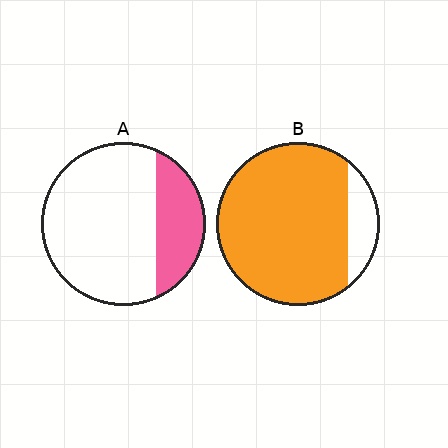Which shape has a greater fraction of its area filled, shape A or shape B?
Shape B.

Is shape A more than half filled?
No.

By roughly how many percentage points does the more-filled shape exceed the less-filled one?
By roughly 60 percentage points (B over A).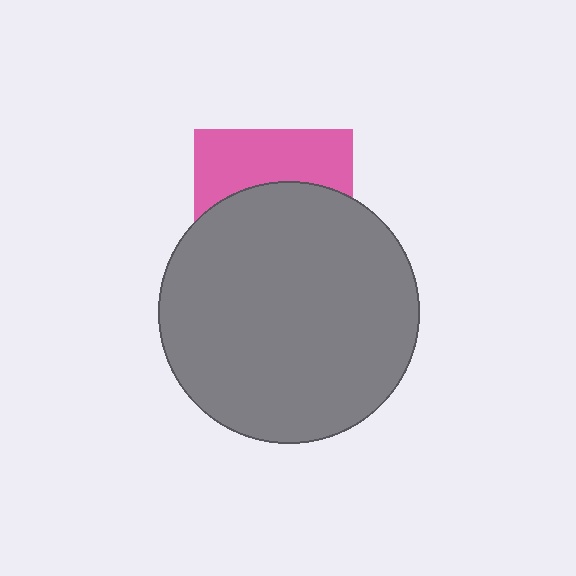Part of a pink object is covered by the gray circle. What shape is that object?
It is a square.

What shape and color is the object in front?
The object in front is a gray circle.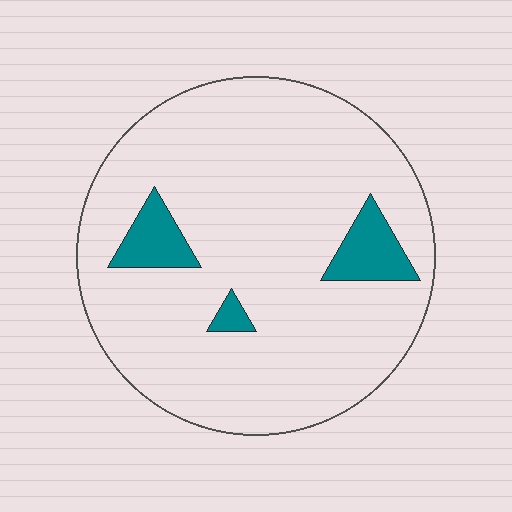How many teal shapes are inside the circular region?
3.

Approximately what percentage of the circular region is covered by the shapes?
Approximately 10%.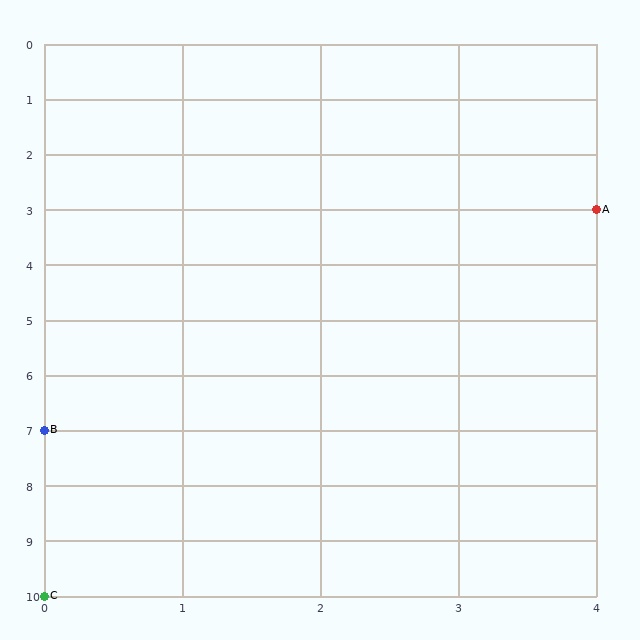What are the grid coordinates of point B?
Point B is at grid coordinates (0, 7).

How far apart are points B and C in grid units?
Points B and C are 3 rows apart.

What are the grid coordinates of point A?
Point A is at grid coordinates (4, 3).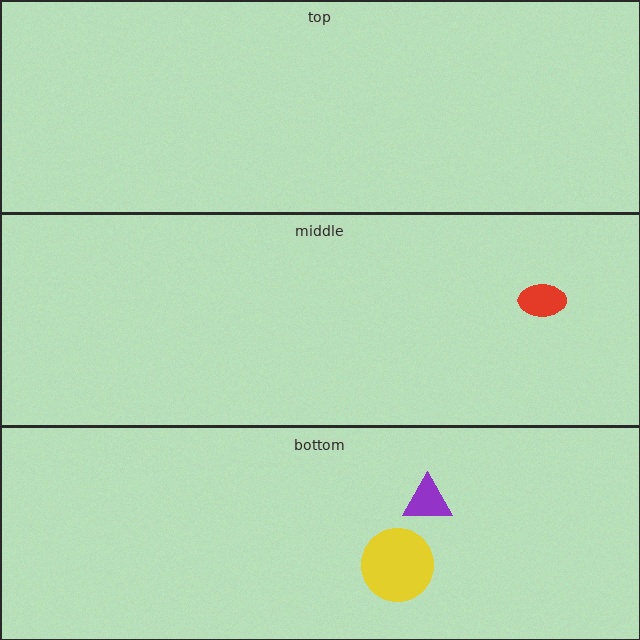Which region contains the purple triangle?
The bottom region.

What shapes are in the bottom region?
The purple triangle, the yellow circle.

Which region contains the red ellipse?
The middle region.